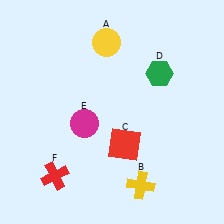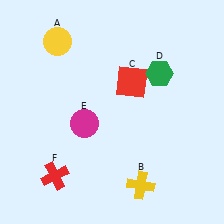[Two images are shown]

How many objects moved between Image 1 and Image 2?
2 objects moved between the two images.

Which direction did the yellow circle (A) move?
The yellow circle (A) moved left.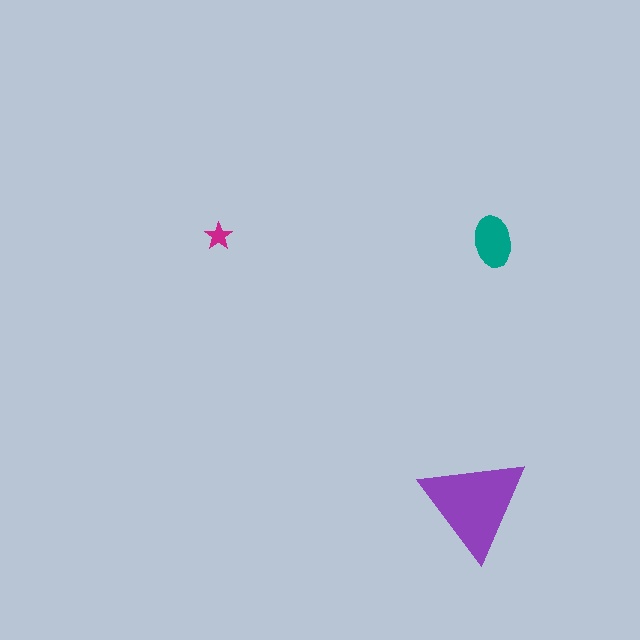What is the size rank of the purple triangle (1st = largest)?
1st.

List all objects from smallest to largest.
The magenta star, the teal ellipse, the purple triangle.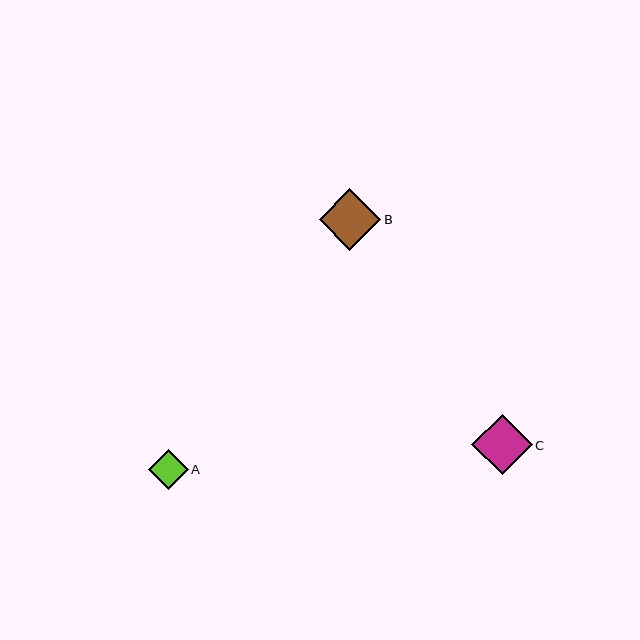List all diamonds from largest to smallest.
From largest to smallest: B, C, A.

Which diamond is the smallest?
Diamond A is the smallest with a size of approximately 40 pixels.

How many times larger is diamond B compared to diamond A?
Diamond B is approximately 1.6 times the size of diamond A.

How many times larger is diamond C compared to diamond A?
Diamond C is approximately 1.5 times the size of diamond A.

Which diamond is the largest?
Diamond B is the largest with a size of approximately 62 pixels.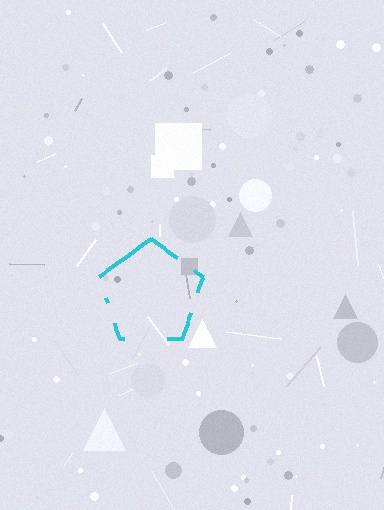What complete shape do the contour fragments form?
The contour fragments form a pentagon.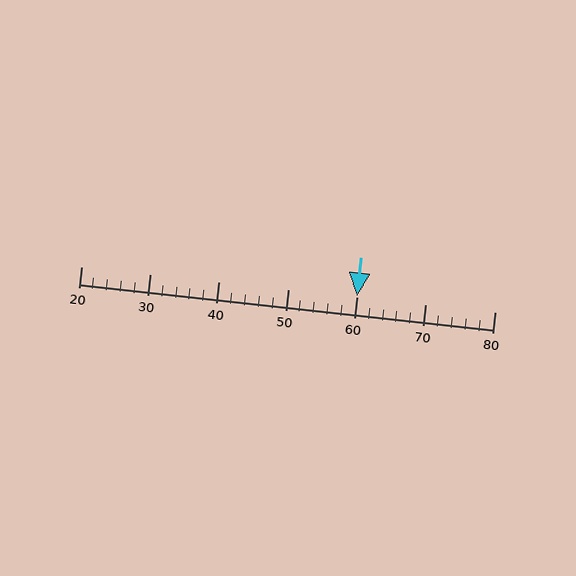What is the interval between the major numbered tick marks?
The major tick marks are spaced 10 units apart.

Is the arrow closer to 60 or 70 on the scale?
The arrow is closer to 60.